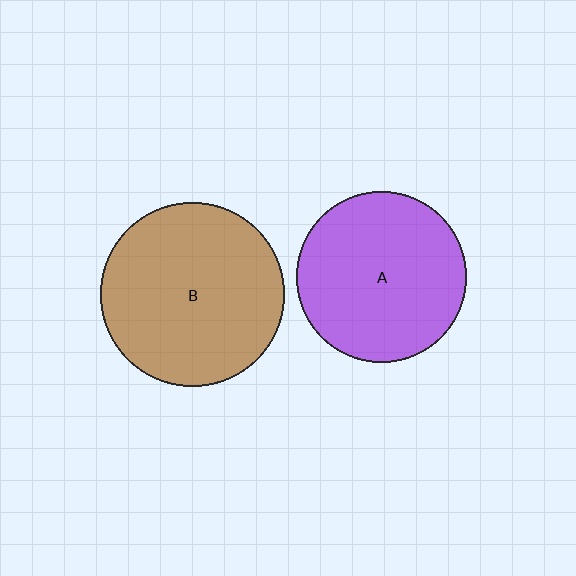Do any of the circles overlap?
No, none of the circles overlap.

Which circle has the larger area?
Circle B (brown).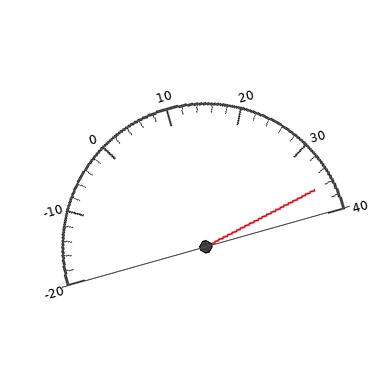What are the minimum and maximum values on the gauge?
The gauge ranges from -20 to 40.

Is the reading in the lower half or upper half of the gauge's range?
The reading is in the upper half of the range (-20 to 40).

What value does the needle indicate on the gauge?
The needle indicates approximately 36.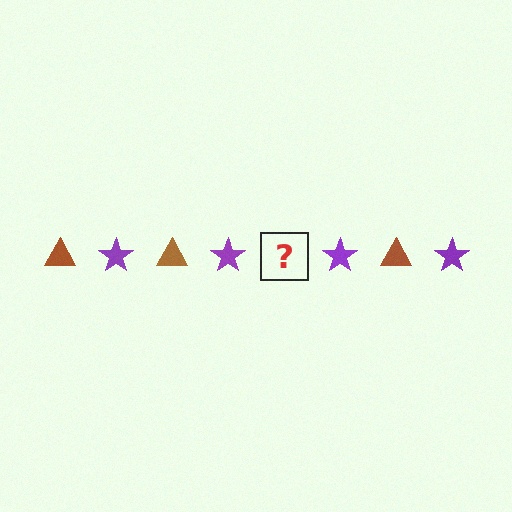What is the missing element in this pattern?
The missing element is a brown triangle.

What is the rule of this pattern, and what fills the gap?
The rule is that the pattern alternates between brown triangle and purple star. The gap should be filled with a brown triangle.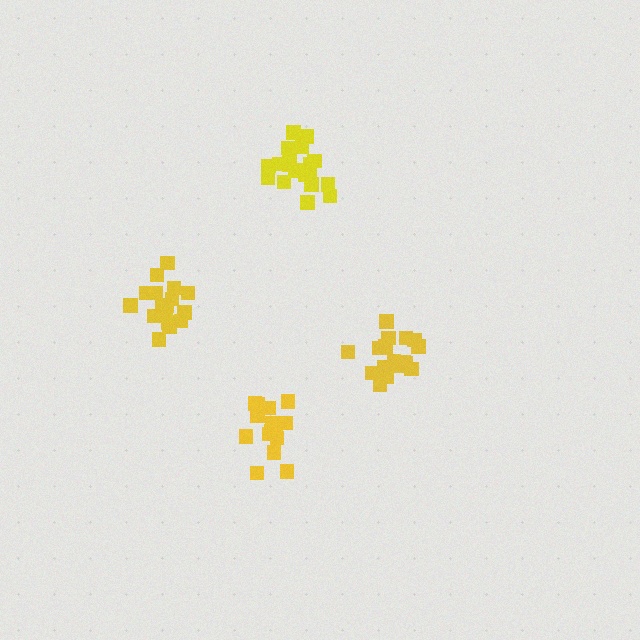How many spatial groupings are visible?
There are 4 spatial groupings.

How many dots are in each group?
Group 1: 15 dots, Group 2: 20 dots, Group 3: 19 dots, Group 4: 17 dots (71 total).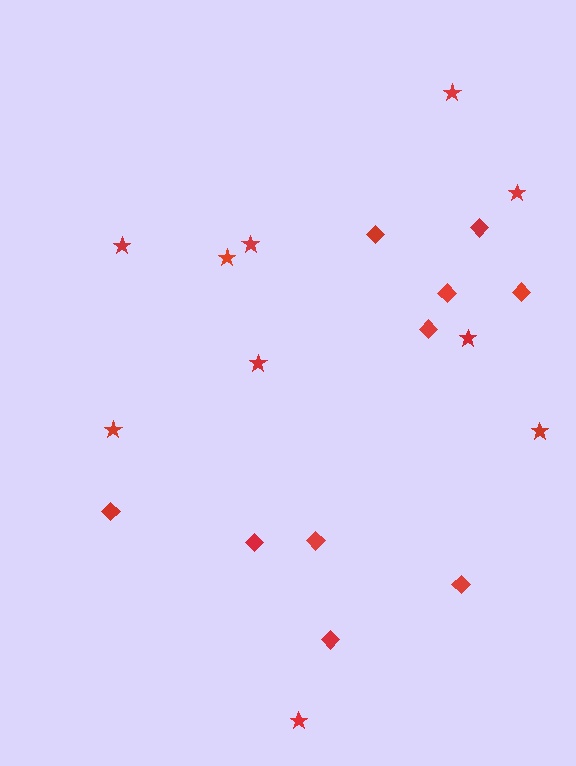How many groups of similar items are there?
There are 2 groups: one group of stars (10) and one group of diamonds (10).